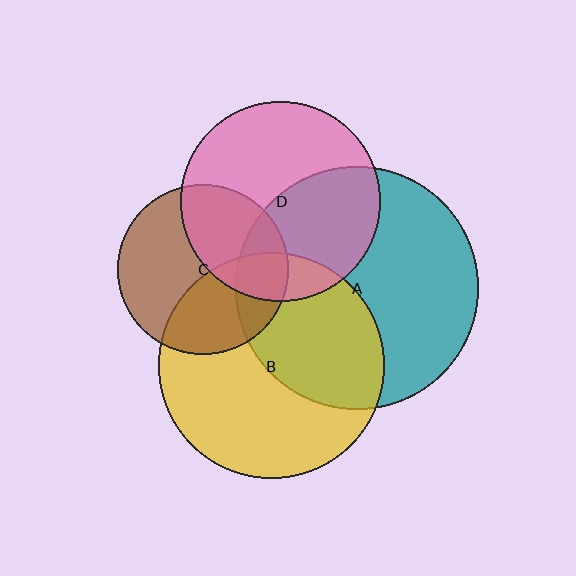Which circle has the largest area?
Circle A (teal).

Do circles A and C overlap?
Yes.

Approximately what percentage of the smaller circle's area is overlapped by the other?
Approximately 20%.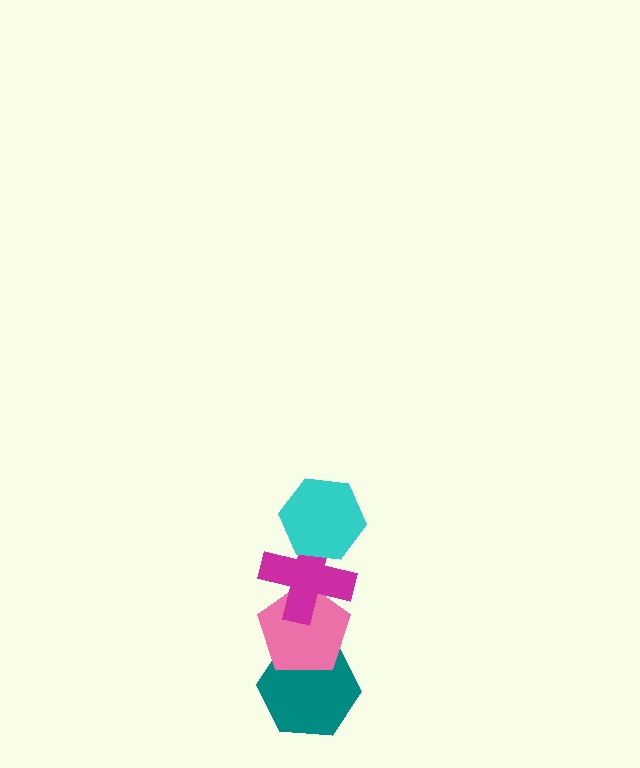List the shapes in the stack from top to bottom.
From top to bottom: the cyan hexagon, the magenta cross, the pink pentagon, the teal hexagon.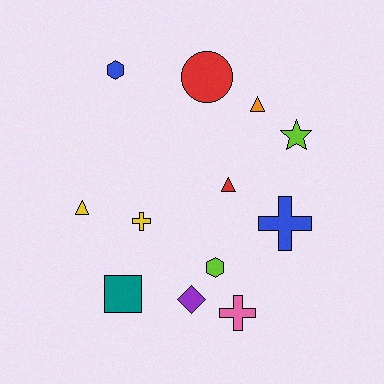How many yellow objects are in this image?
There are 2 yellow objects.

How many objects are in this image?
There are 12 objects.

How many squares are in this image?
There is 1 square.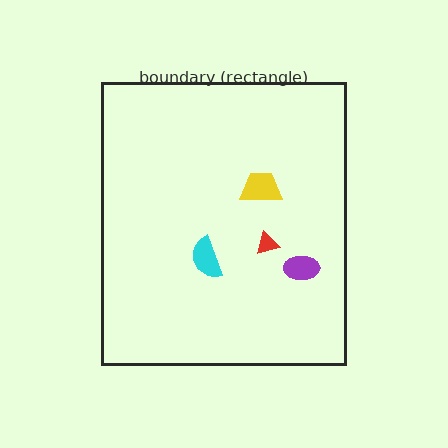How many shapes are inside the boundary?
4 inside, 0 outside.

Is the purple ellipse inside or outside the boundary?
Inside.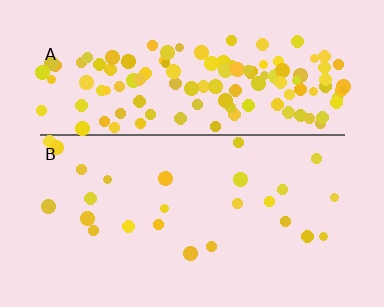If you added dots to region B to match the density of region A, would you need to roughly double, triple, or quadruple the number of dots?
Approximately quadruple.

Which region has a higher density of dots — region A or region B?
A (the top).